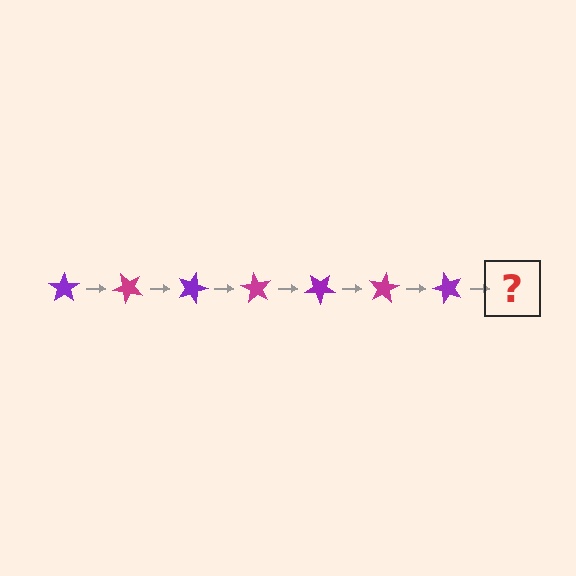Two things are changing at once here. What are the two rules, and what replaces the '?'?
The two rules are that it rotates 45 degrees each step and the color cycles through purple and magenta. The '?' should be a magenta star, rotated 315 degrees from the start.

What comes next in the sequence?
The next element should be a magenta star, rotated 315 degrees from the start.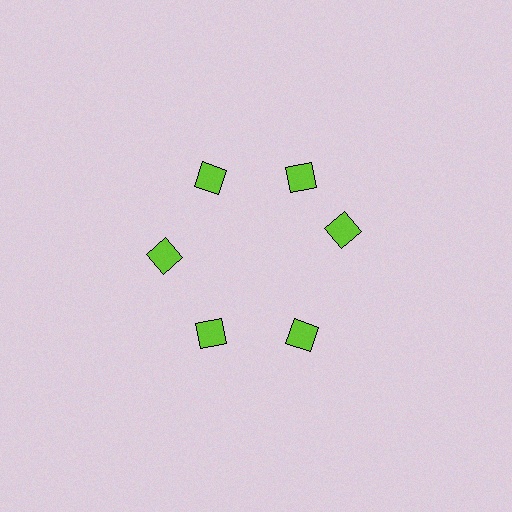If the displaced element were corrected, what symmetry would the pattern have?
It would have 6-fold rotational symmetry — the pattern would map onto itself every 60 degrees.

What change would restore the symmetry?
The symmetry would be restored by rotating it back into even spacing with its neighbors so that all 6 squares sit at equal angles and equal distance from the center.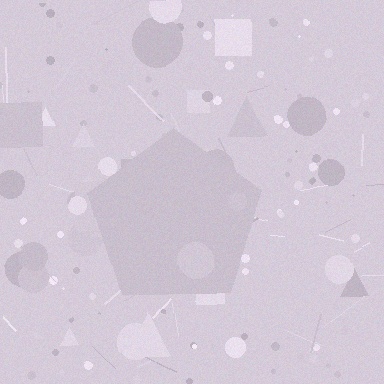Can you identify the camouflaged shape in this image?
The camouflaged shape is a pentagon.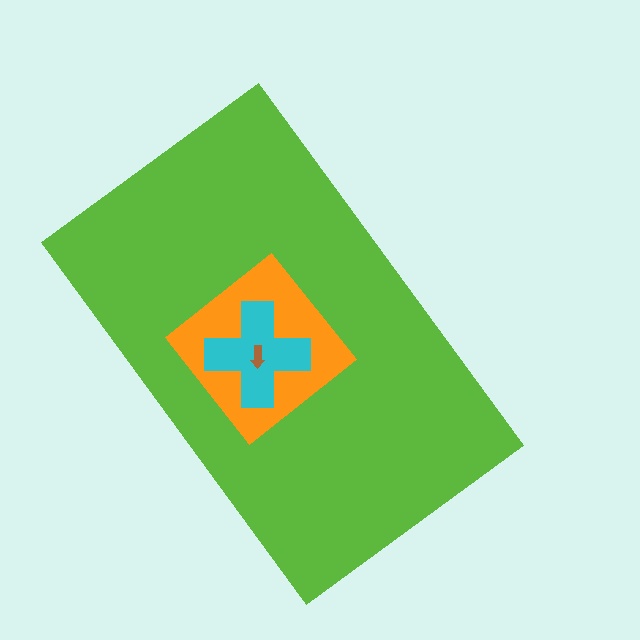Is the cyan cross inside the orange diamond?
Yes.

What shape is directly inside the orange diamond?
The cyan cross.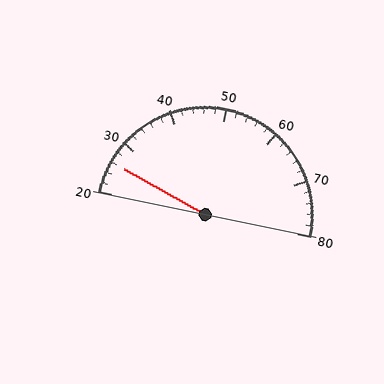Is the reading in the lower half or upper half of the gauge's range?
The reading is in the lower half of the range (20 to 80).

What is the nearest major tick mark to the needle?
The nearest major tick mark is 30.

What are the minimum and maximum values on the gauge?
The gauge ranges from 20 to 80.